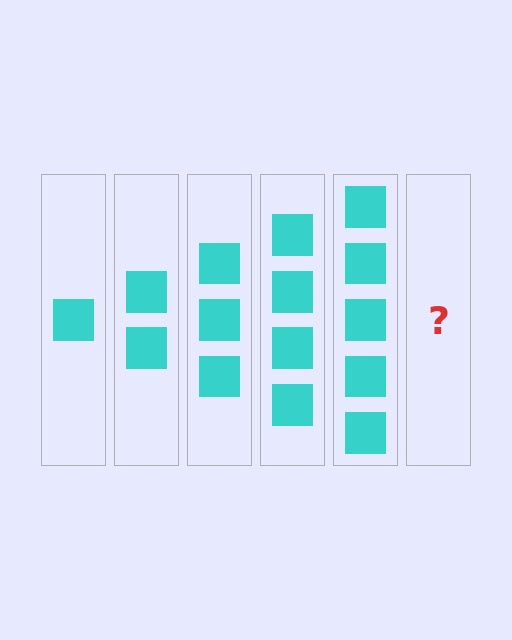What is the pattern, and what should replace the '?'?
The pattern is that each step adds one more square. The '?' should be 6 squares.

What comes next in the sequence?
The next element should be 6 squares.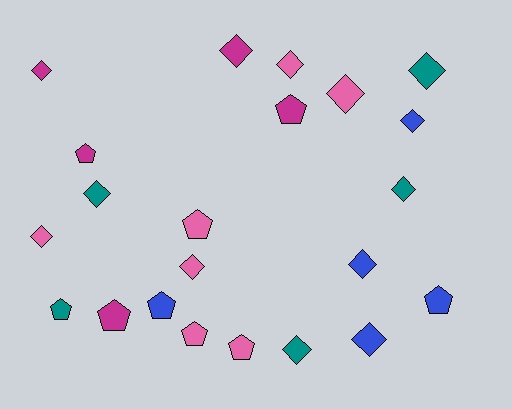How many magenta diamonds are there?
There are 2 magenta diamonds.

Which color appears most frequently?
Pink, with 7 objects.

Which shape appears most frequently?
Diamond, with 13 objects.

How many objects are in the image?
There are 22 objects.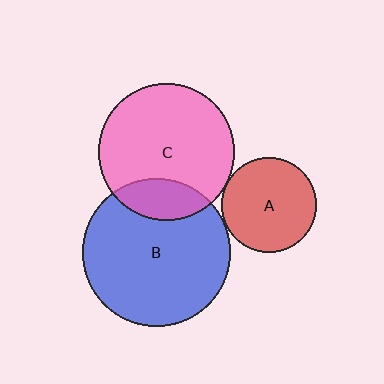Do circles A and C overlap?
Yes.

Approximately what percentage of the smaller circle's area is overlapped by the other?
Approximately 5%.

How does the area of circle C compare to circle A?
Approximately 2.1 times.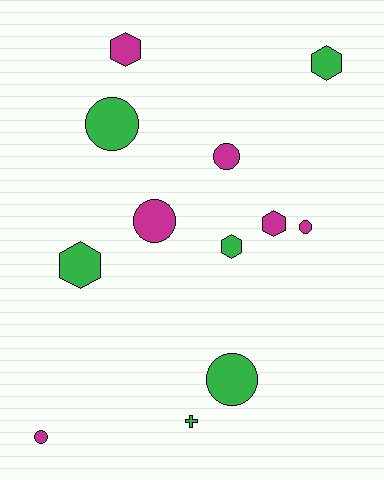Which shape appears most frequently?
Circle, with 6 objects.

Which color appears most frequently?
Green, with 6 objects.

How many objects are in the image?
There are 12 objects.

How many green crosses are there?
There is 1 green cross.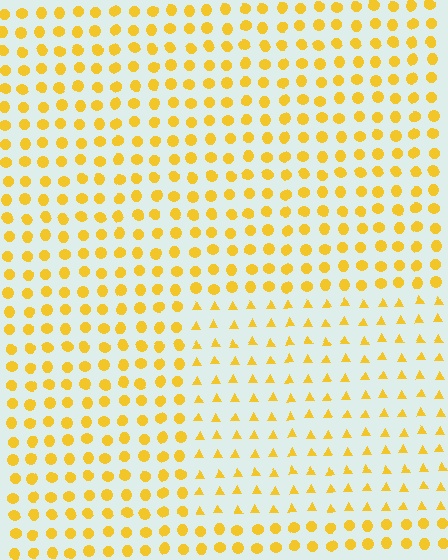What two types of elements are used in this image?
The image uses triangles inside the rectangle region and circles outside it.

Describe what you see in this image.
The image is filled with small yellow elements arranged in a uniform grid. A rectangle-shaped region contains triangles, while the surrounding area contains circles. The boundary is defined purely by the change in element shape.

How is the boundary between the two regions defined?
The boundary is defined by a change in element shape: triangles inside vs. circles outside. All elements share the same color and spacing.